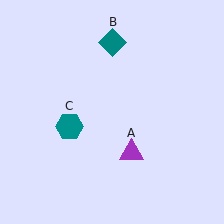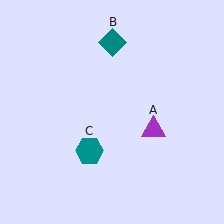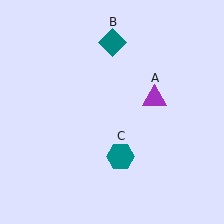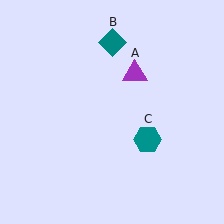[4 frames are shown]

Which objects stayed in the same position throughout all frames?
Teal diamond (object B) remained stationary.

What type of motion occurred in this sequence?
The purple triangle (object A), teal hexagon (object C) rotated counterclockwise around the center of the scene.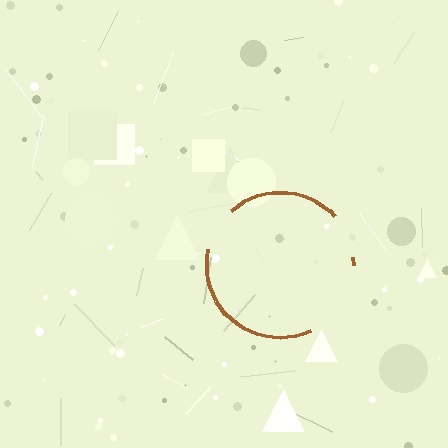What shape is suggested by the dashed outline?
The dashed outline suggests a circle.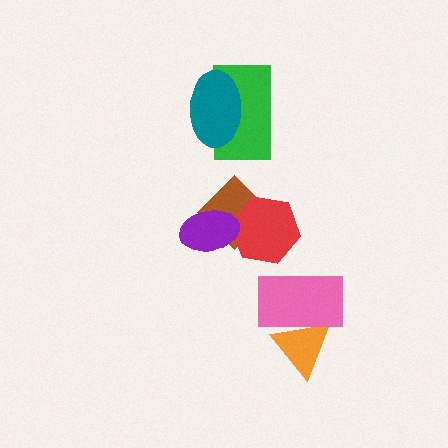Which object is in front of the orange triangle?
The pink rectangle is in front of the orange triangle.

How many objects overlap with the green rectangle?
1 object overlaps with the green rectangle.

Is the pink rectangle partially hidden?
No, no other shape covers it.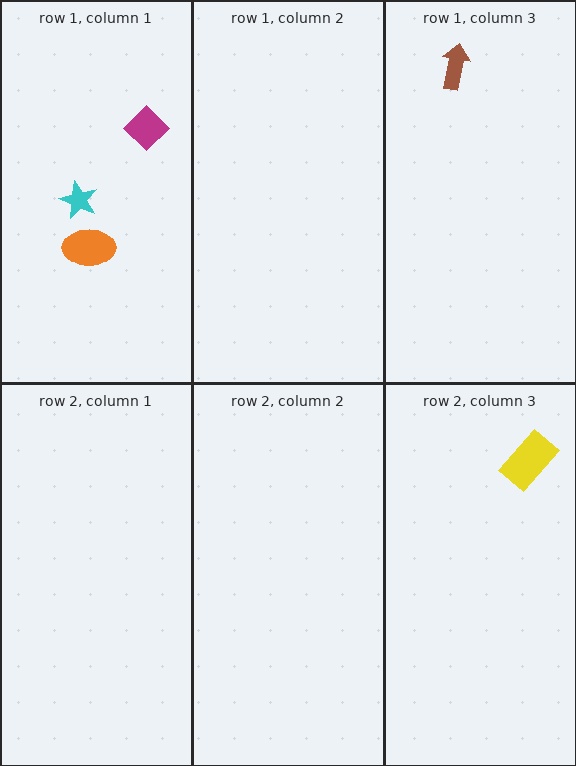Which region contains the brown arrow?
The row 1, column 3 region.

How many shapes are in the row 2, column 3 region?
1.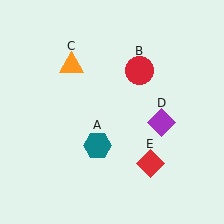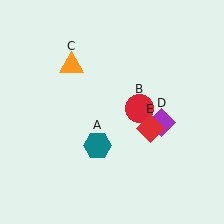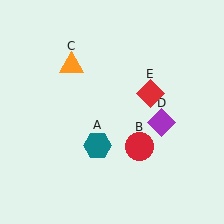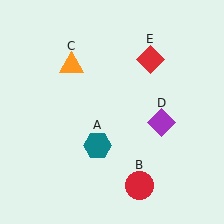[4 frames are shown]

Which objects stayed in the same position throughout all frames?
Teal hexagon (object A) and orange triangle (object C) and purple diamond (object D) remained stationary.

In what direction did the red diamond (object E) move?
The red diamond (object E) moved up.